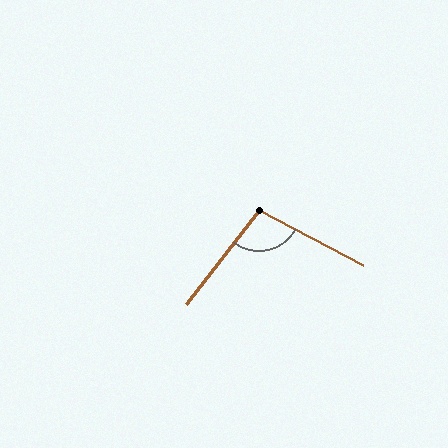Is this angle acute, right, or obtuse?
It is obtuse.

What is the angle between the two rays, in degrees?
Approximately 100 degrees.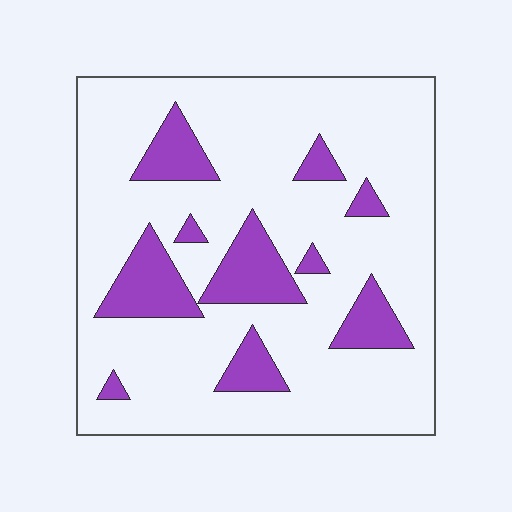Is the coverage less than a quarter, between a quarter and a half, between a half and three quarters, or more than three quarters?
Less than a quarter.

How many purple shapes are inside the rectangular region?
10.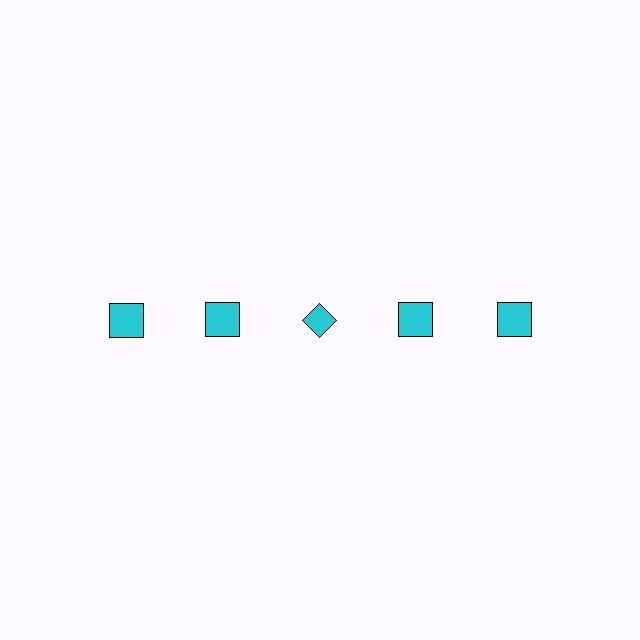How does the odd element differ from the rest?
It has a different shape: diamond instead of square.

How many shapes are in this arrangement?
There are 5 shapes arranged in a grid pattern.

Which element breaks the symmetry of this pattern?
The cyan diamond in the top row, center column breaks the symmetry. All other shapes are cyan squares.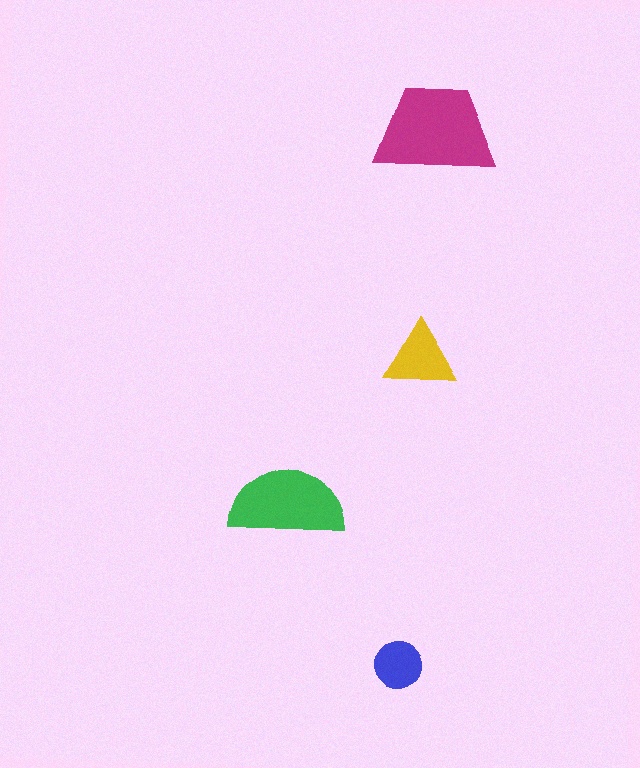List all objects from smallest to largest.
The blue circle, the yellow triangle, the green semicircle, the magenta trapezoid.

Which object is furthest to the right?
The magenta trapezoid is rightmost.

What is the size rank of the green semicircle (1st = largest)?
2nd.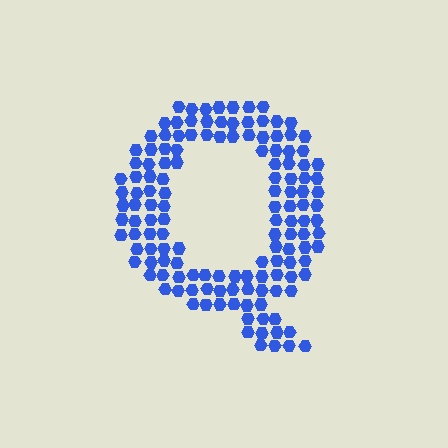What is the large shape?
The large shape is the letter Q.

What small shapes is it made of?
It is made of small hexagons.